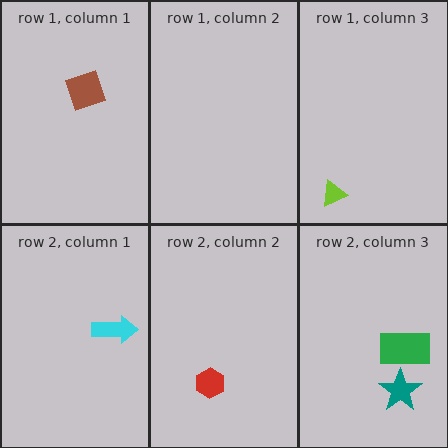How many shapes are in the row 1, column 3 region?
1.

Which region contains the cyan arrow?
The row 2, column 1 region.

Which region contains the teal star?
The row 2, column 3 region.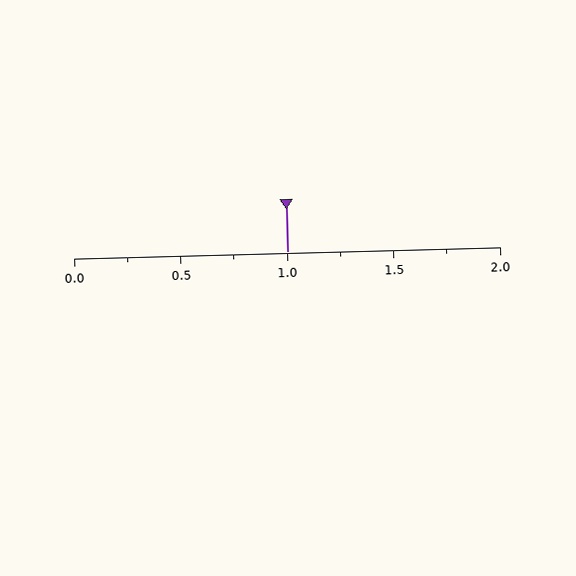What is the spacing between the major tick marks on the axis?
The major ticks are spaced 0.5 apart.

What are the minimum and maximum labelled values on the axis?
The axis runs from 0.0 to 2.0.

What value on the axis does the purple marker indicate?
The marker indicates approximately 1.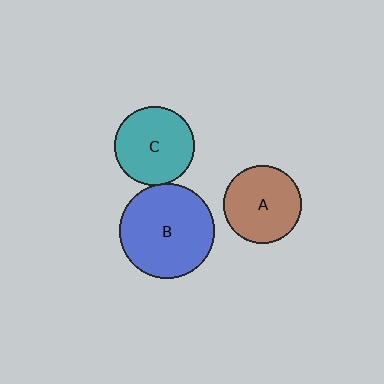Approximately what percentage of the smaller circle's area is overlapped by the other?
Approximately 5%.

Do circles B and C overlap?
Yes.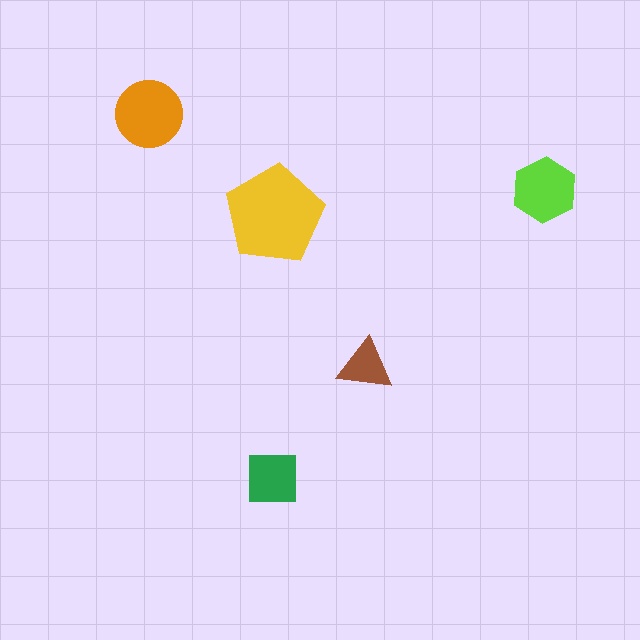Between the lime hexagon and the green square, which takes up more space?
The lime hexagon.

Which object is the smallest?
The brown triangle.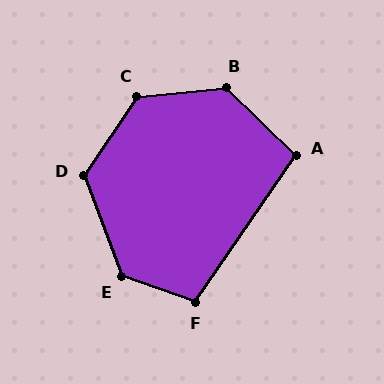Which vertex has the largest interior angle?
C, at approximately 130 degrees.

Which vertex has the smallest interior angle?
A, at approximately 100 degrees.